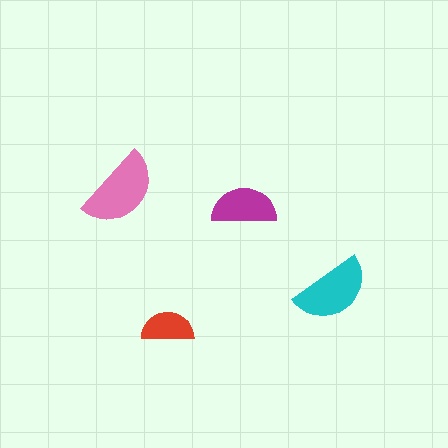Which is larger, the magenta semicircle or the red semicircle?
The magenta one.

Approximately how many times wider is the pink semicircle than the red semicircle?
About 1.5 times wider.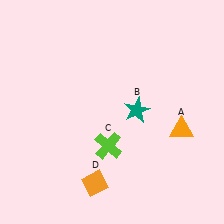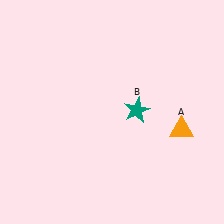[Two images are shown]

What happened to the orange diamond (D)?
The orange diamond (D) was removed in Image 2. It was in the bottom-left area of Image 1.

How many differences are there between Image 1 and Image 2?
There are 2 differences between the two images.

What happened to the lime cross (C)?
The lime cross (C) was removed in Image 2. It was in the bottom-left area of Image 1.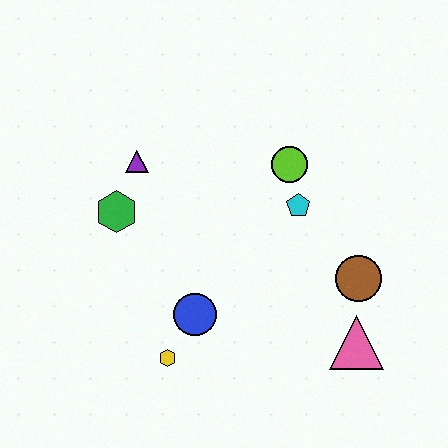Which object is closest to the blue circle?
The yellow hexagon is closest to the blue circle.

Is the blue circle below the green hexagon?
Yes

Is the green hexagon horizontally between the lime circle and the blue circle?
No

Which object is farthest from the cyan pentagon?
The yellow hexagon is farthest from the cyan pentagon.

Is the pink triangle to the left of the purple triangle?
No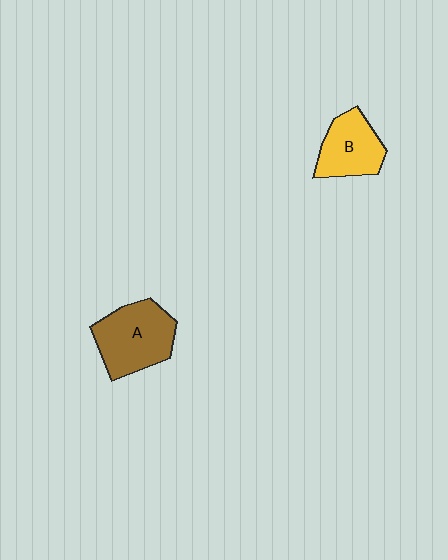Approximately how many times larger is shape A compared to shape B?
Approximately 1.3 times.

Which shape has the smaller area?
Shape B (yellow).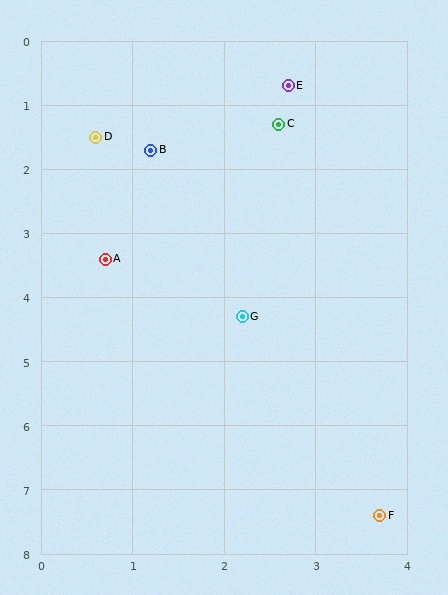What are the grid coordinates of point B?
Point B is at approximately (1.2, 1.7).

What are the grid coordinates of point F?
Point F is at approximately (3.7, 7.4).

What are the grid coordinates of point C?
Point C is at approximately (2.6, 1.3).